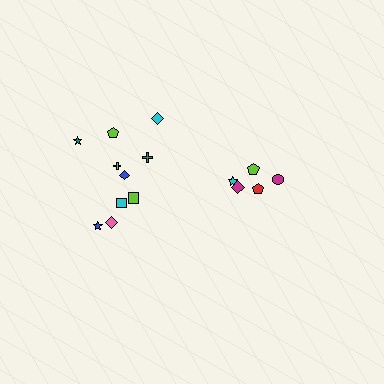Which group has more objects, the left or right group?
The left group.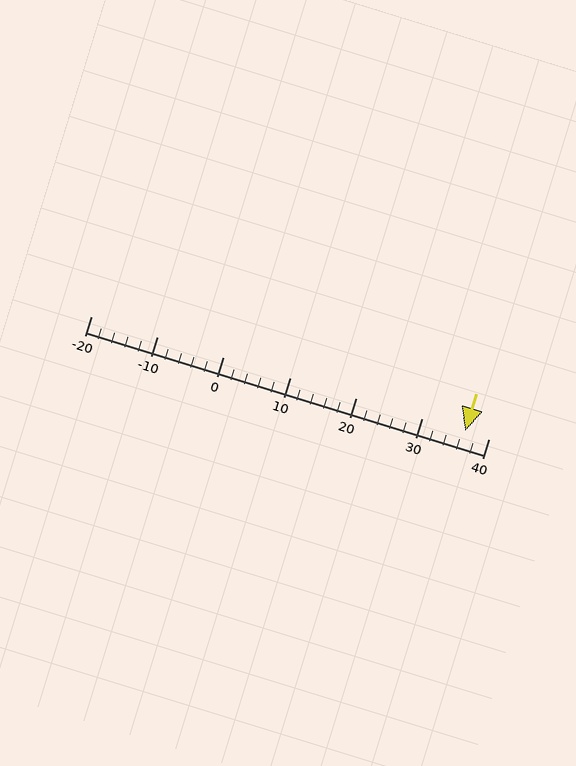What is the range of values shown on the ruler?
The ruler shows values from -20 to 40.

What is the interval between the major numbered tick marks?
The major tick marks are spaced 10 units apart.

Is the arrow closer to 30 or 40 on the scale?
The arrow is closer to 40.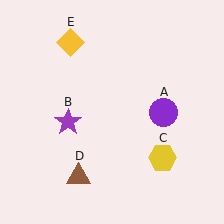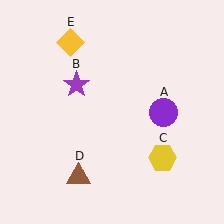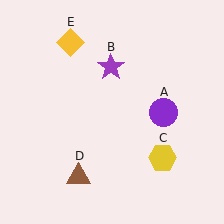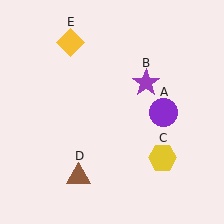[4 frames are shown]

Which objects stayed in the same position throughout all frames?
Purple circle (object A) and yellow hexagon (object C) and brown triangle (object D) and yellow diamond (object E) remained stationary.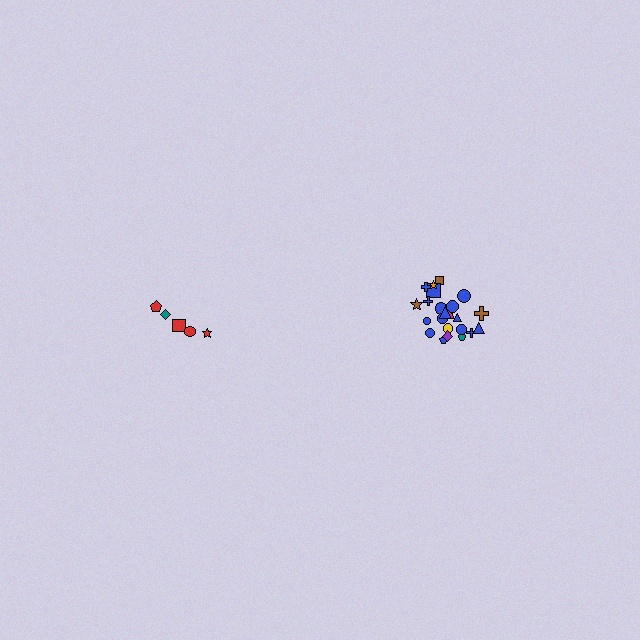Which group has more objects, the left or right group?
The right group.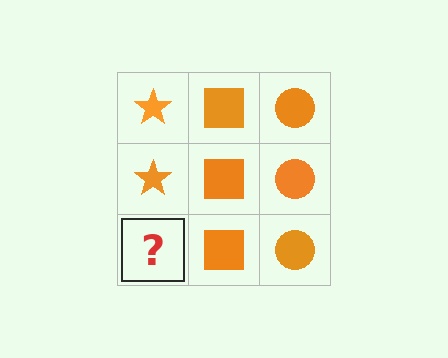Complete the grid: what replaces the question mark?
The question mark should be replaced with an orange star.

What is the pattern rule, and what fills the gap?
The rule is that each column has a consistent shape. The gap should be filled with an orange star.